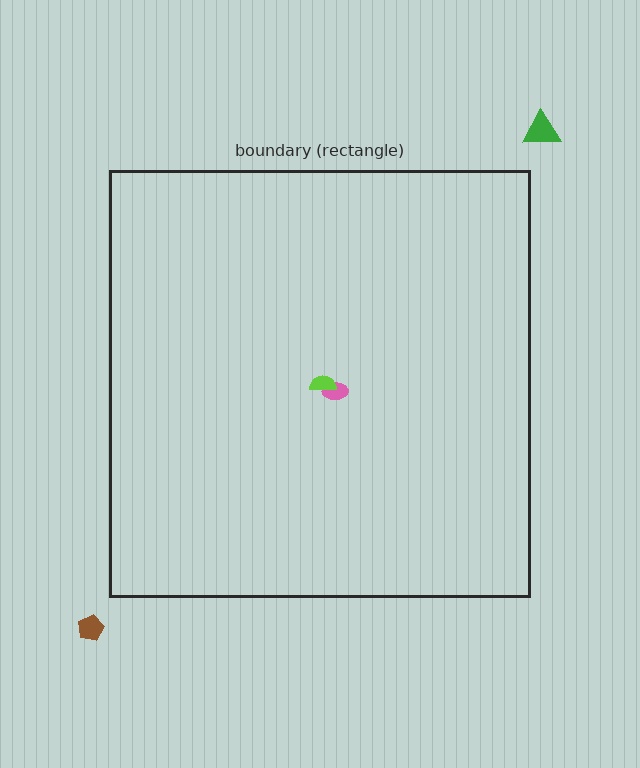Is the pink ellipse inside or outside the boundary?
Inside.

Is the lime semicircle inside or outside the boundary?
Inside.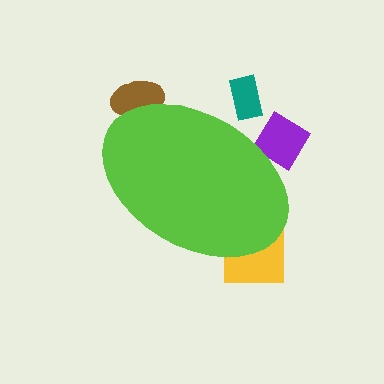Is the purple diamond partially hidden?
Yes, the purple diamond is partially hidden behind the lime ellipse.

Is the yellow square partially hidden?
Yes, the yellow square is partially hidden behind the lime ellipse.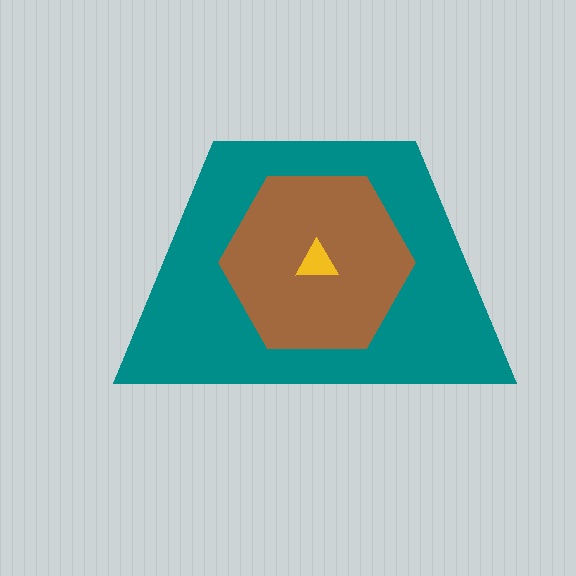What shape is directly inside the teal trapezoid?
The brown hexagon.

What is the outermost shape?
The teal trapezoid.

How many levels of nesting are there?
3.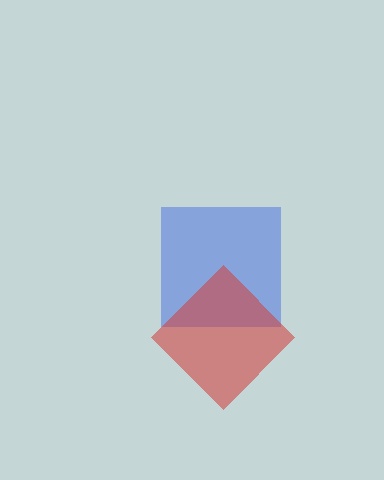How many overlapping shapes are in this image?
There are 2 overlapping shapes in the image.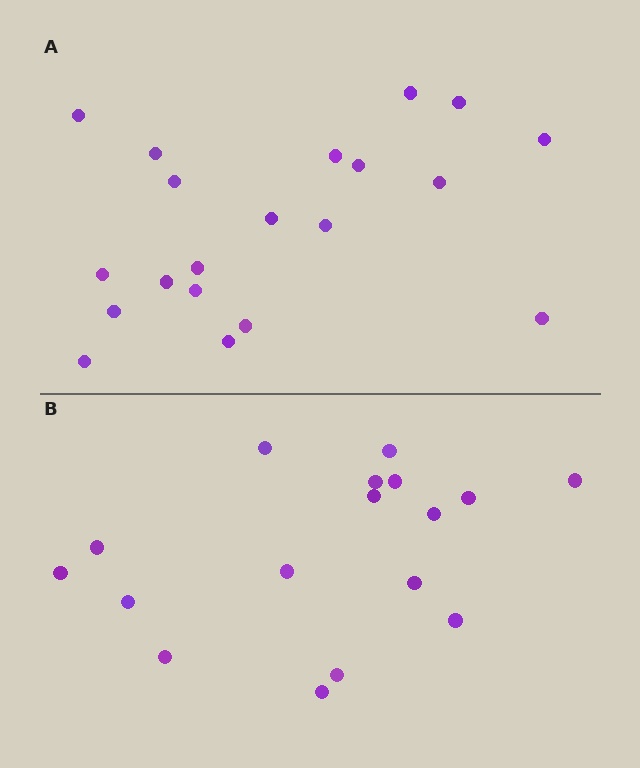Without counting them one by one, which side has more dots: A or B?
Region A (the top region) has more dots.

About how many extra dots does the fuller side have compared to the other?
Region A has just a few more — roughly 2 or 3 more dots than region B.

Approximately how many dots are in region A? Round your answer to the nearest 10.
About 20 dots.